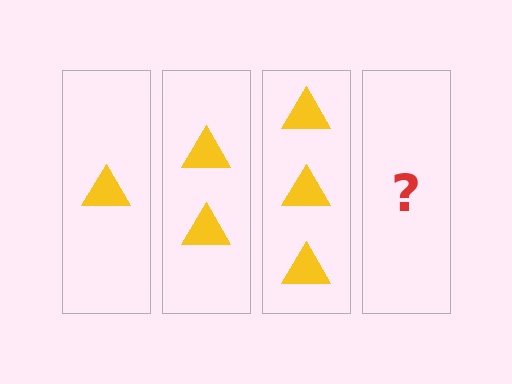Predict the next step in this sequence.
The next step is 4 triangles.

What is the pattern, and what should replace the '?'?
The pattern is that each step adds one more triangle. The '?' should be 4 triangles.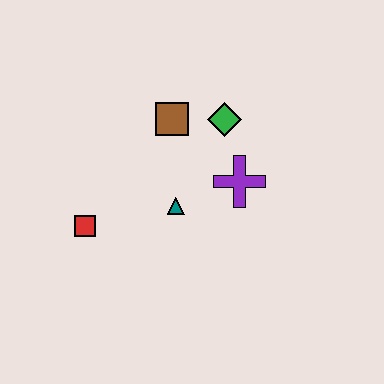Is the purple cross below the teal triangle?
No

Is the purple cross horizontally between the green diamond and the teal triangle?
No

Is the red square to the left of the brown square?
Yes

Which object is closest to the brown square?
The green diamond is closest to the brown square.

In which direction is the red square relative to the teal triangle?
The red square is to the left of the teal triangle.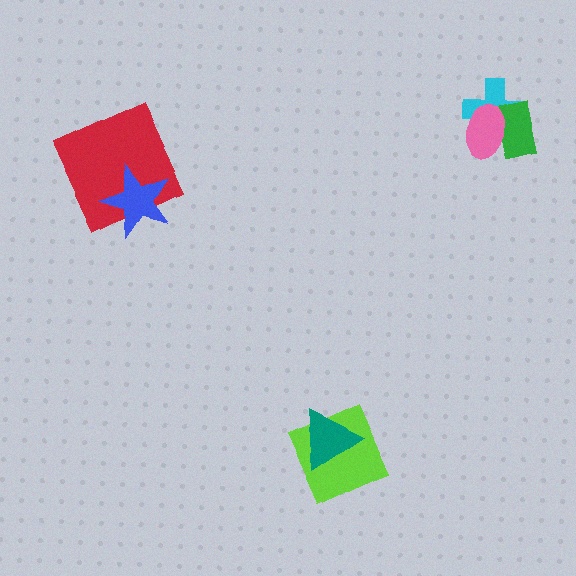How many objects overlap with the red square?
1 object overlaps with the red square.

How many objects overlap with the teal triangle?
1 object overlaps with the teal triangle.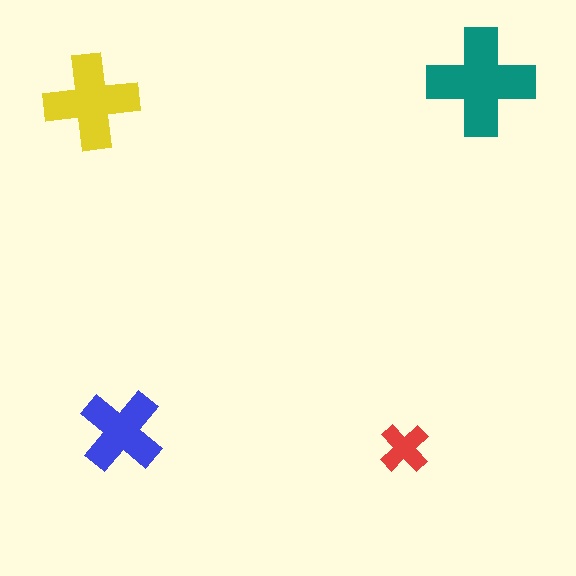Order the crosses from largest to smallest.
the teal one, the yellow one, the blue one, the red one.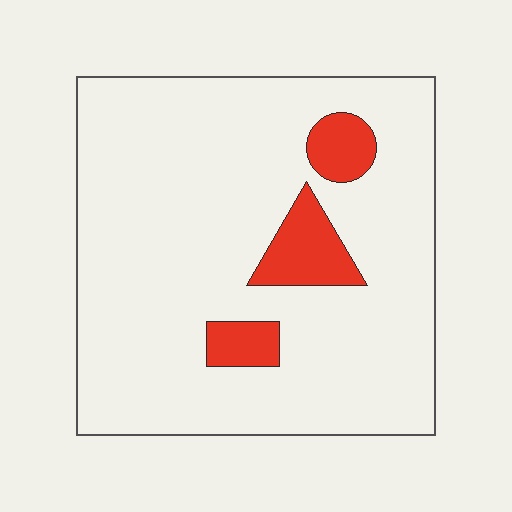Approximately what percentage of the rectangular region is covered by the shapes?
Approximately 10%.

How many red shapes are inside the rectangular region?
3.